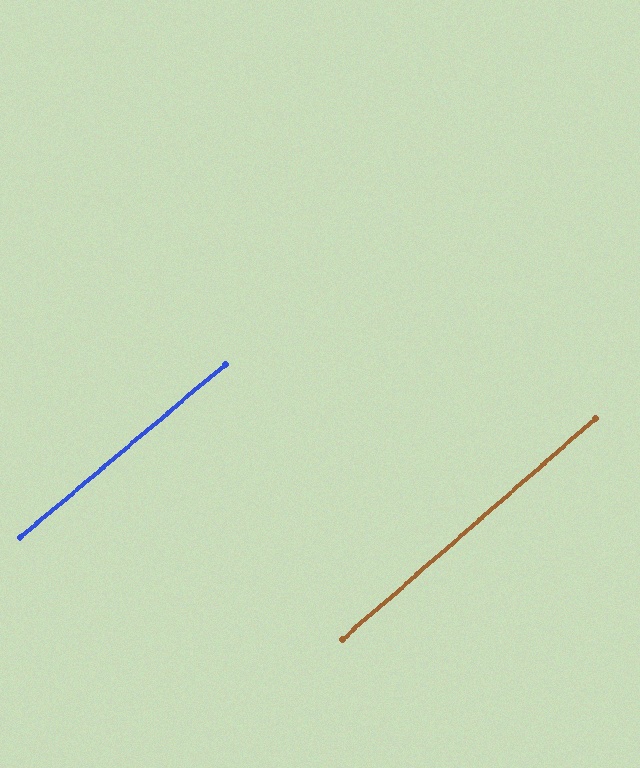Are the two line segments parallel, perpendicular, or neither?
Parallel — their directions differ by only 1.1°.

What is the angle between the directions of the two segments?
Approximately 1 degree.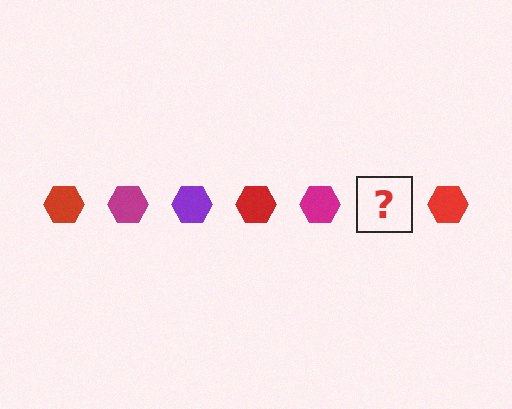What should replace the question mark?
The question mark should be replaced with a purple hexagon.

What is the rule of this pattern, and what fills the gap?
The rule is that the pattern cycles through red, magenta, purple hexagons. The gap should be filled with a purple hexagon.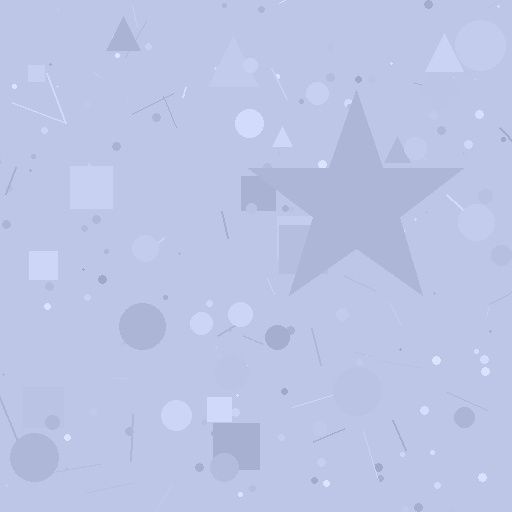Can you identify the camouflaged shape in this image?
The camouflaged shape is a star.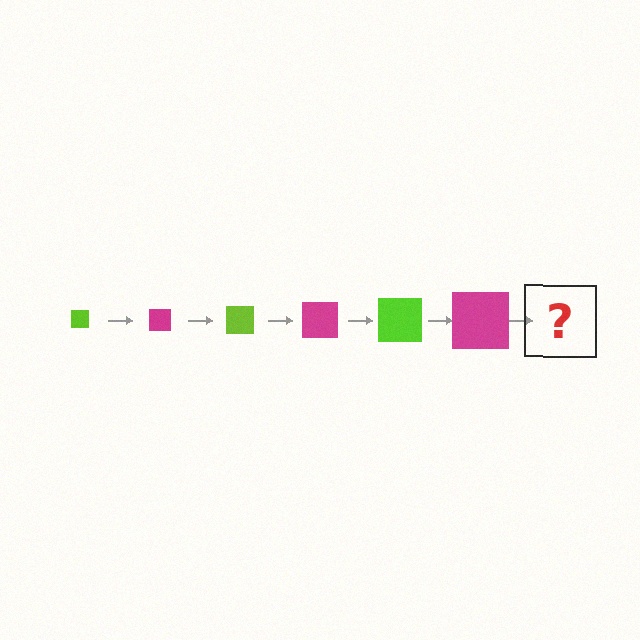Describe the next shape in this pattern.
It should be a lime square, larger than the previous one.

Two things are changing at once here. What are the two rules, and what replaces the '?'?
The two rules are that the square grows larger each step and the color cycles through lime and magenta. The '?' should be a lime square, larger than the previous one.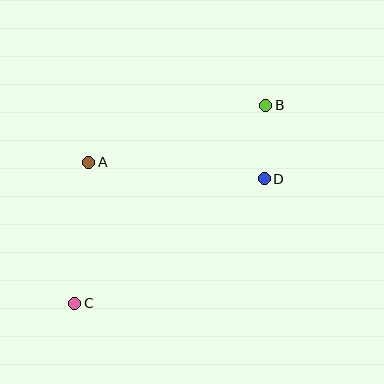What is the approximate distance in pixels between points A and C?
The distance between A and C is approximately 142 pixels.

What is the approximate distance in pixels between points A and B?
The distance between A and B is approximately 186 pixels.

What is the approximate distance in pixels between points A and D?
The distance between A and D is approximately 176 pixels.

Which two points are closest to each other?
Points B and D are closest to each other.